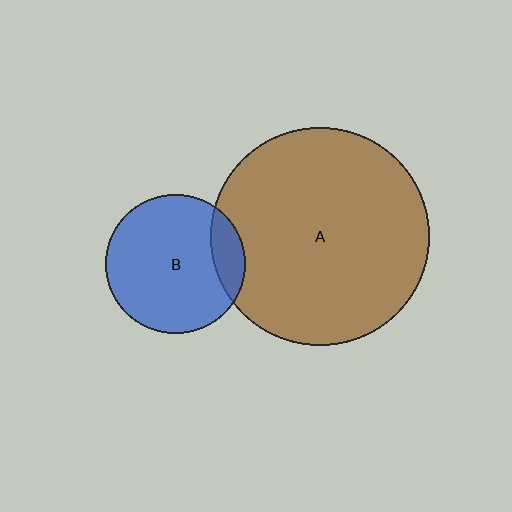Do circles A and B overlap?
Yes.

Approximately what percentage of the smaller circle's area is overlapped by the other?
Approximately 15%.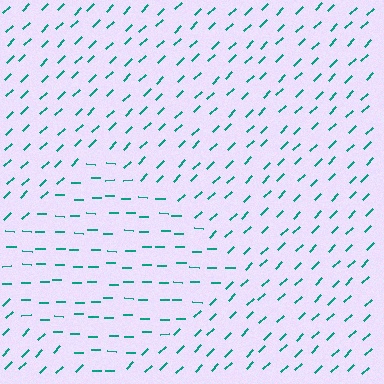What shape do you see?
I see a diamond.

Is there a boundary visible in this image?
Yes, there is a texture boundary formed by a change in line orientation.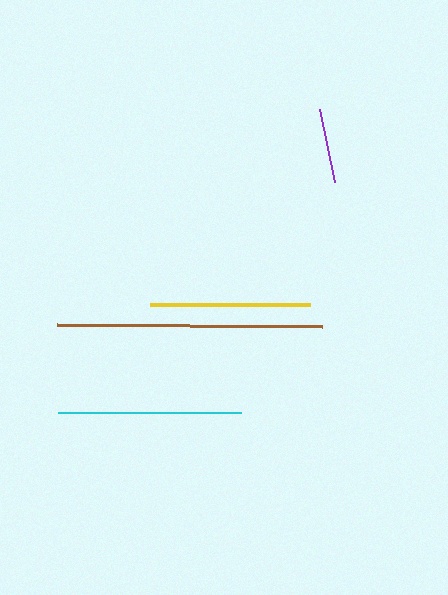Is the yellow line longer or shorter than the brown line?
The brown line is longer than the yellow line.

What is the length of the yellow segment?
The yellow segment is approximately 160 pixels long.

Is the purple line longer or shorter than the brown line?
The brown line is longer than the purple line.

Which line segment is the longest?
The brown line is the longest at approximately 265 pixels.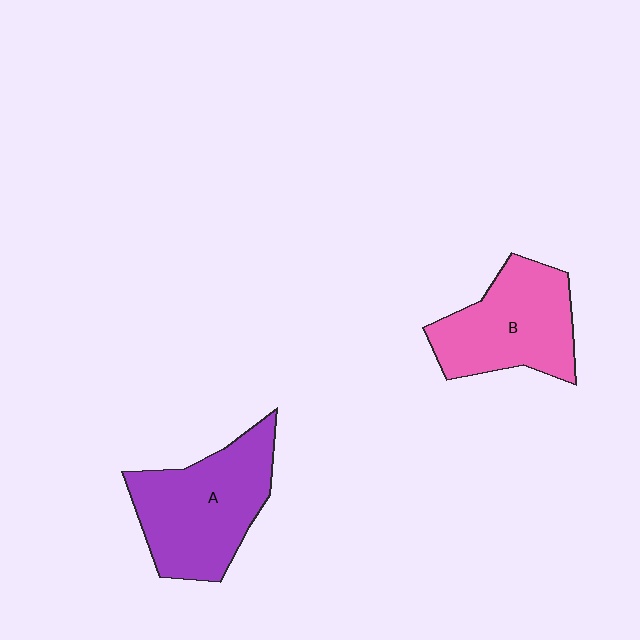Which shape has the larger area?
Shape A (purple).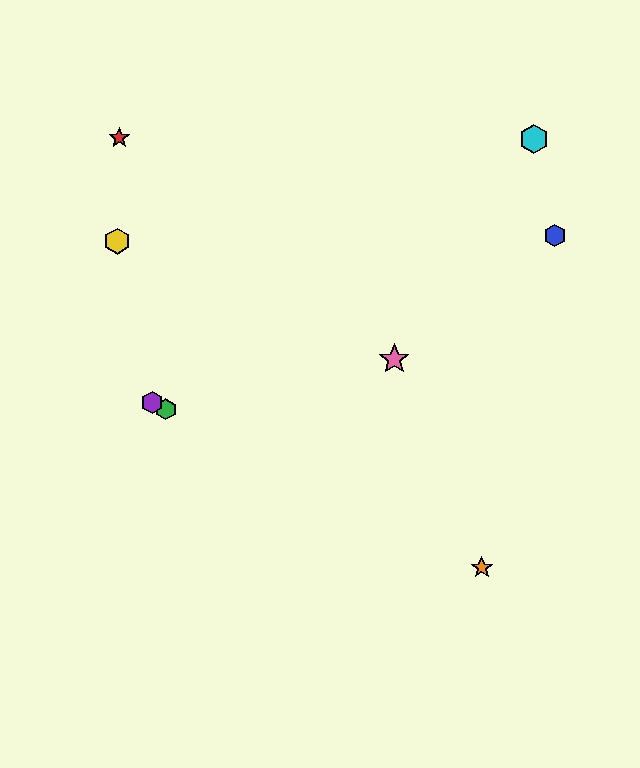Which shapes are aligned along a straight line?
The green hexagon, the purple hexagon, the orange star are aligned along a straight line.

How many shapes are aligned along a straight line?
3 shapes (the green hexagon, the purple hexagon, the orange star) are aligned along a straight line.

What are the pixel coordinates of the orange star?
The orange star is at (482, 568).